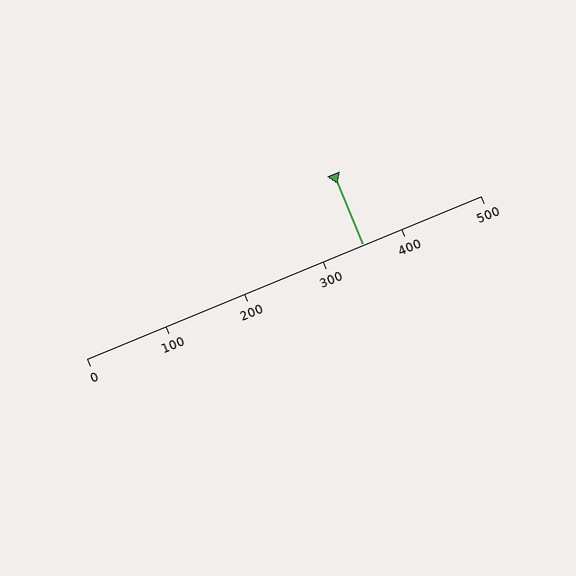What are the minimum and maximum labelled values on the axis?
The axis runs from 0 to 500.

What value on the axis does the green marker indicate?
The marker indicates approximately 350.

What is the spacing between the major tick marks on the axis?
The major ticks are spaced 100 apart.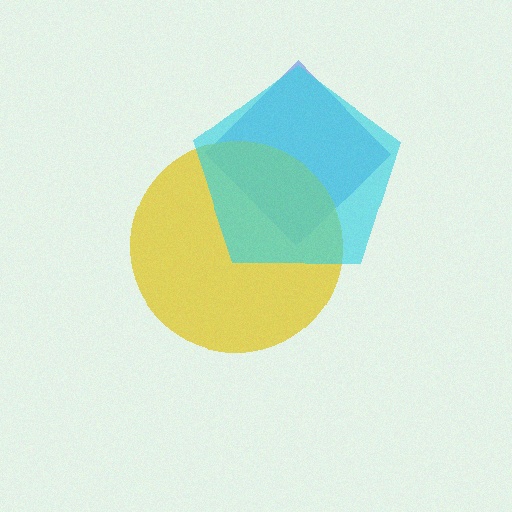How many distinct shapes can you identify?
There are 3 distinct shapes: a blue diamond, a yellow circle, a cyan pentagon.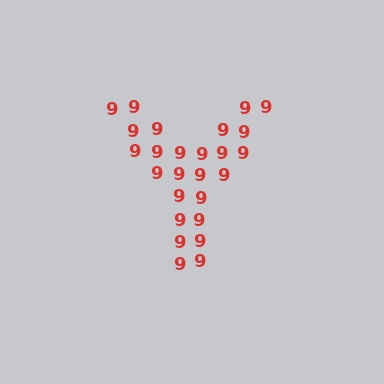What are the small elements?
The small elements are digit 9's.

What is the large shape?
The large shape is the letter Y.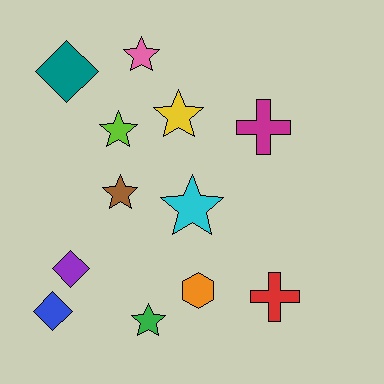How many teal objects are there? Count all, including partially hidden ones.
There is 1 teal object.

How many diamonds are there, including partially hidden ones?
There are 3 diamonds.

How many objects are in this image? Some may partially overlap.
There are 12 objects.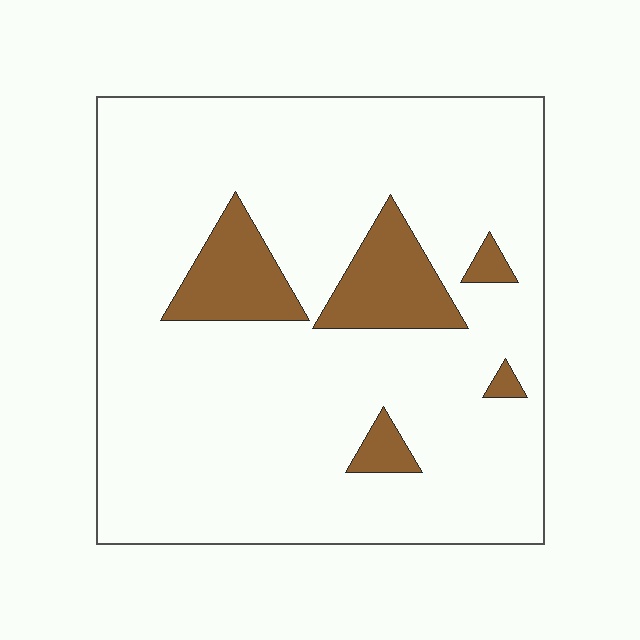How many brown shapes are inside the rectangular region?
5.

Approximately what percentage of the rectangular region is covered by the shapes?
Approximately 15%.